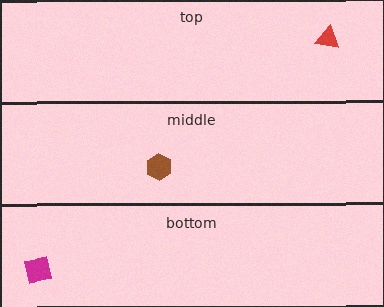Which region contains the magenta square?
The bottom region.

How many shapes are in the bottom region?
1.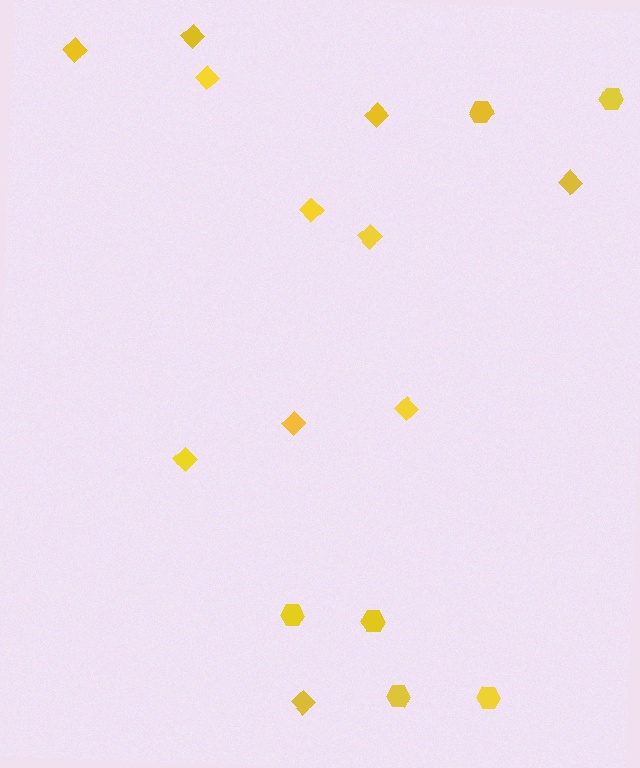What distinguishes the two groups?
There are 2 groups: one group of diamonds (11) and one group of hexagons (6).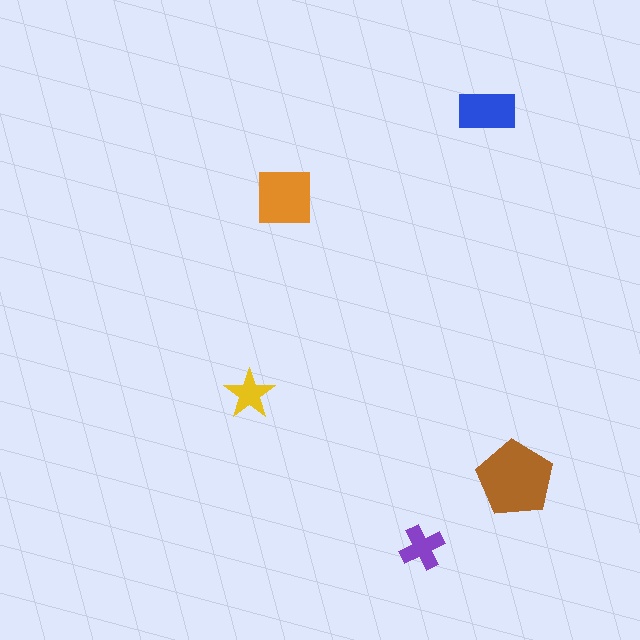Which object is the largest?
The brown pentagon.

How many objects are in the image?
There are 5 objects in the image.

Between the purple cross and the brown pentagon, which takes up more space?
The brown pentagon.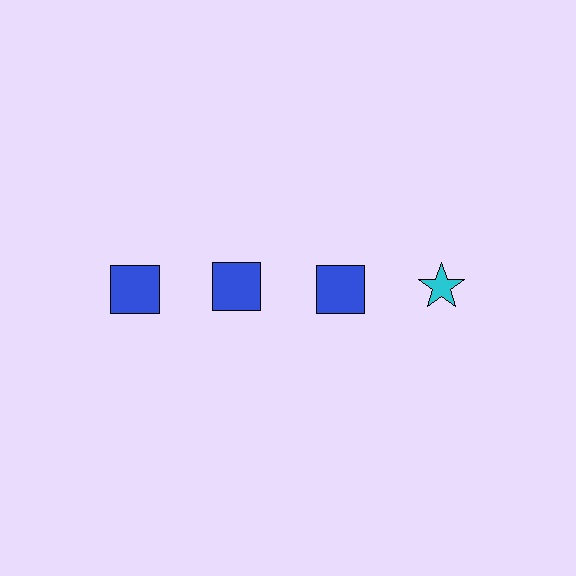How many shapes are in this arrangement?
There are 4 shapes arranged in a grid pattern.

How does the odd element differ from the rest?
It differs in both color (cyan instead of blue) and shape (star instead of square).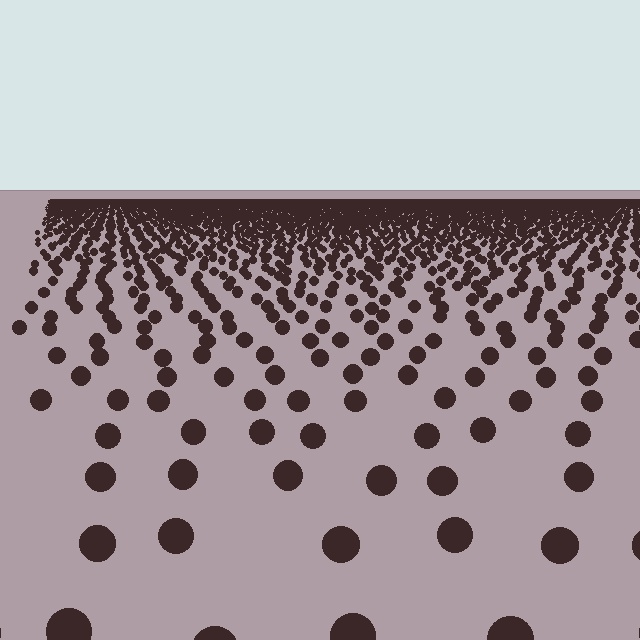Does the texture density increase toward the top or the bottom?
Density increases toward the top.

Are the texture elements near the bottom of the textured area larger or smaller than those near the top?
Larger. Near the bottom, elements are closer to the viewer and appear at a bigger on-screen size.